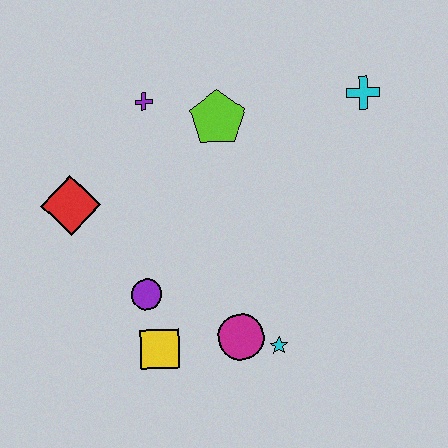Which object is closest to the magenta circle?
The cyan star is closest to the magenta circle.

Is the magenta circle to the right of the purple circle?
Yes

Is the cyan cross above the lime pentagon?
Yes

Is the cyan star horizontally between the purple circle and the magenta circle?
No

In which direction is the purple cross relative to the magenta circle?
The purple cross is above the magenta circle.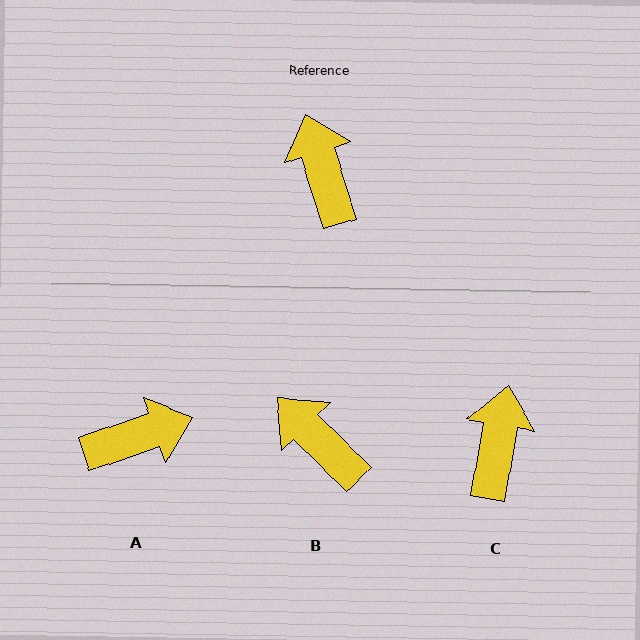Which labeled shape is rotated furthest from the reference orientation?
A, about 89 degrees away.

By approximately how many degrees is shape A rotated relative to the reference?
Approximately 89 degrees clockwise.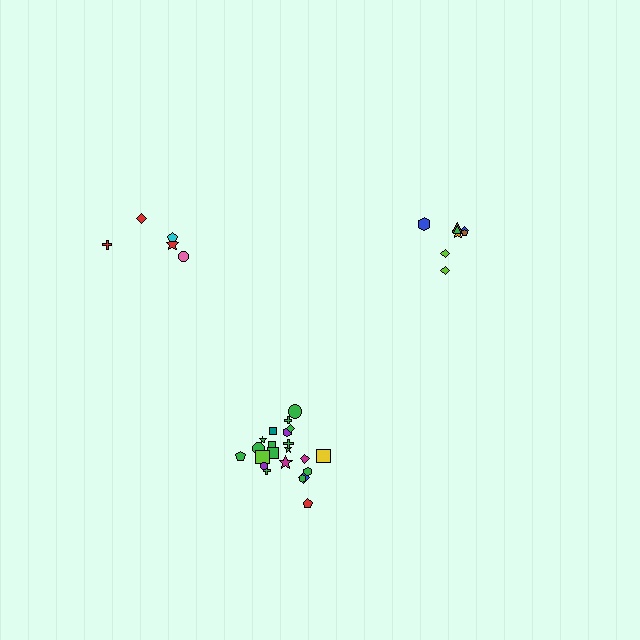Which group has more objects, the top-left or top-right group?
The top-right group.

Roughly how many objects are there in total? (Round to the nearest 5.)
Roughly 35 objects in total.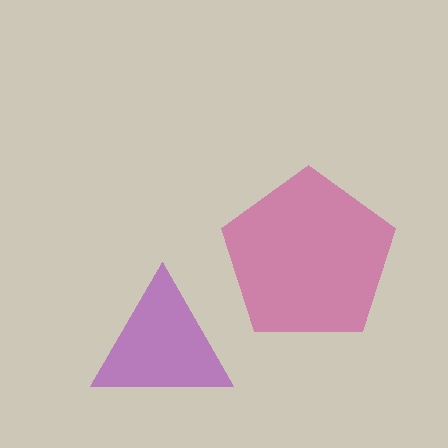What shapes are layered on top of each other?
The layered shapes are: a magenta pentagon, a purple triangle.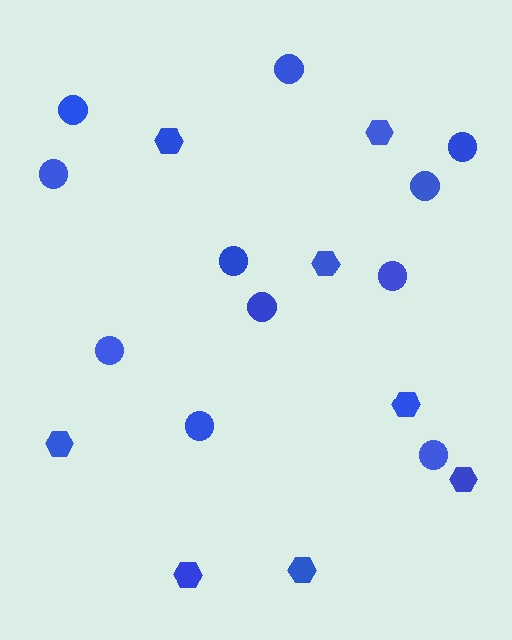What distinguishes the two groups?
There are 2 groups: one group of hexagons (8) and one group of circles (11).